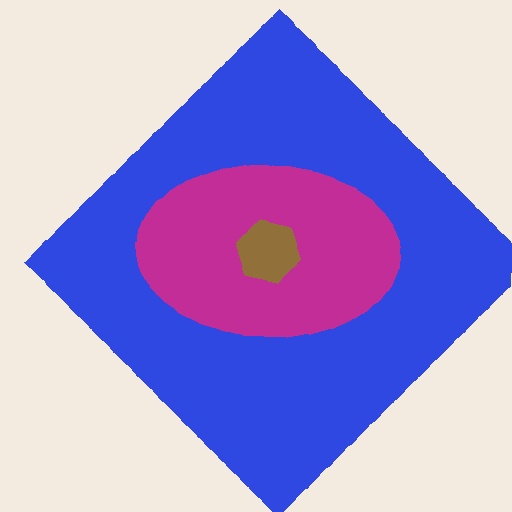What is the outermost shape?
The blue diamond.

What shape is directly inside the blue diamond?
The magenta ellipse.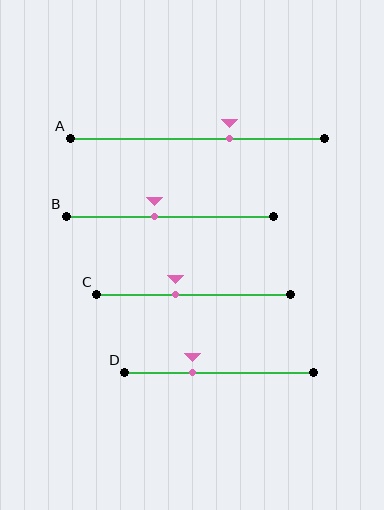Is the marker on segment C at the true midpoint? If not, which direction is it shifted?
No, the marker on segment C is shifted to the left by about 9% of the segment length.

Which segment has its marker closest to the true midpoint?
Segment B has its marker closest to the true midpoint.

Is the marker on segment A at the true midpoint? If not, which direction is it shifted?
No, the marker on segment A is shifted to the right by about 13% of the segment length.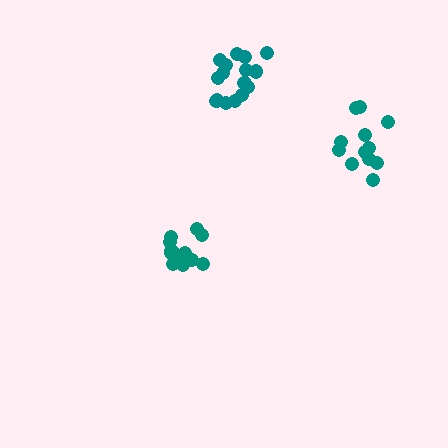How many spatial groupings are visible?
There are 3 spatial groupings.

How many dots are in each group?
Group 1: 12 dots, Group 2: 12 dots, Group 3: 16 dots (40 total).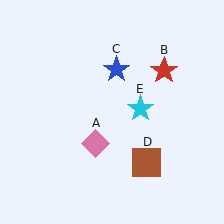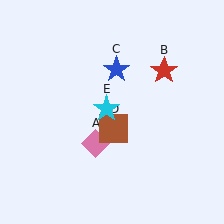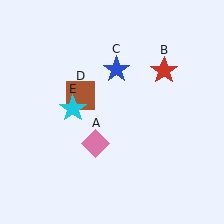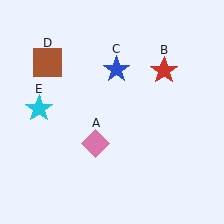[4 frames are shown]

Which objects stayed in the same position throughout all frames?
Pink diamond (object A) and red star (object B) and blue star (object C) remained stationary.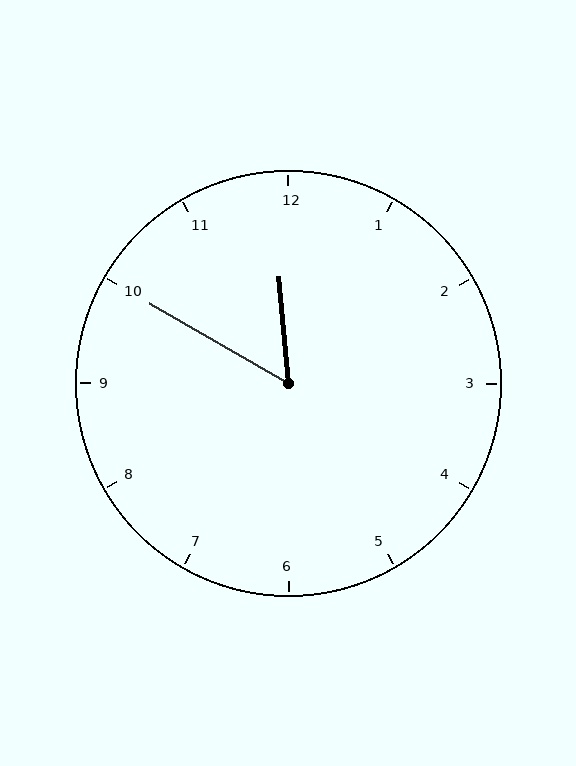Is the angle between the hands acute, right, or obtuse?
It is acute.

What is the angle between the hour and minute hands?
Approximately 55 degrees.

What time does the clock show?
11:50.